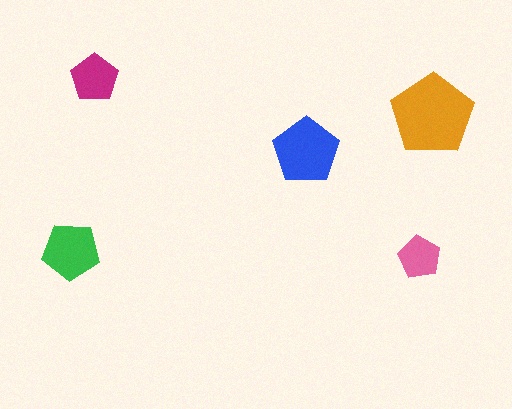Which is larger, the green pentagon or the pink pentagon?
The green one.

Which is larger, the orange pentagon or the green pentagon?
The orange one.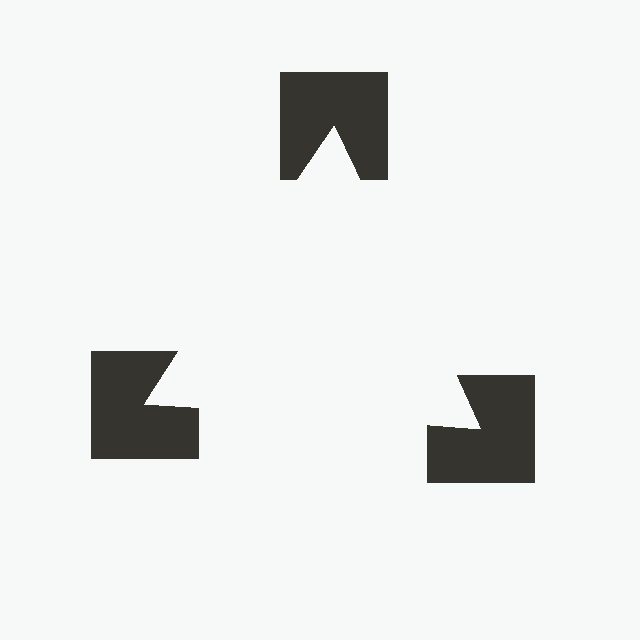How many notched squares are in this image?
There are 3 — one at each vertex of the illusory triangle.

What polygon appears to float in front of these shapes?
An illusory triangle — its edges are inferred from the aligned wedge cuts in the notched squares, not physically drawn.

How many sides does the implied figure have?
3 sides.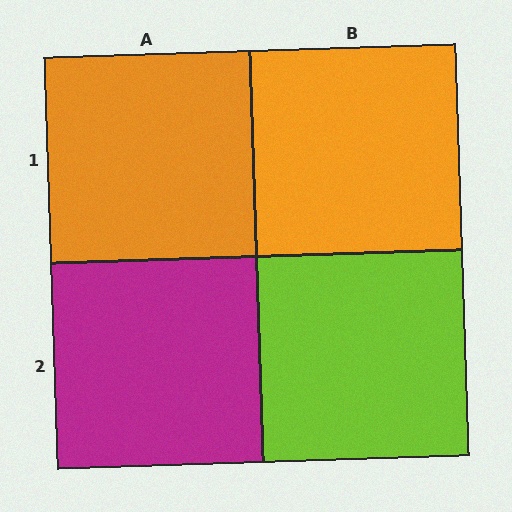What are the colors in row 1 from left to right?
Orange, orange.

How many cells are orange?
2 cells are orange.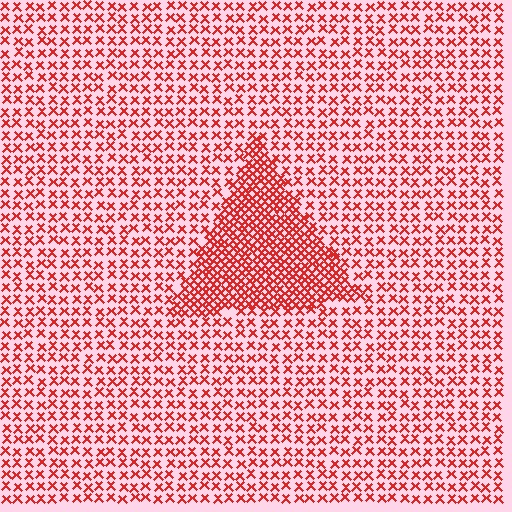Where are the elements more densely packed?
The elements are more densely packed inside the triangle boundary.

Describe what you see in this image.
The image contains small red elements arranged at two different densities. A triangle-shaped region is visible where the elements are more densely packed than the surrounding area.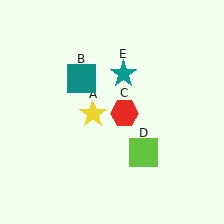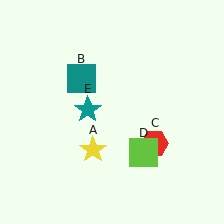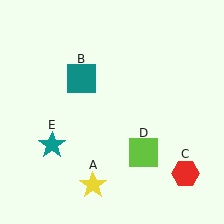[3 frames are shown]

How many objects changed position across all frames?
3 objects changed position: yellow star (object A), red hexagon (object C), teal star (object E).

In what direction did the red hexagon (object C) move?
The red hexagon (object C) moved down and to the right.